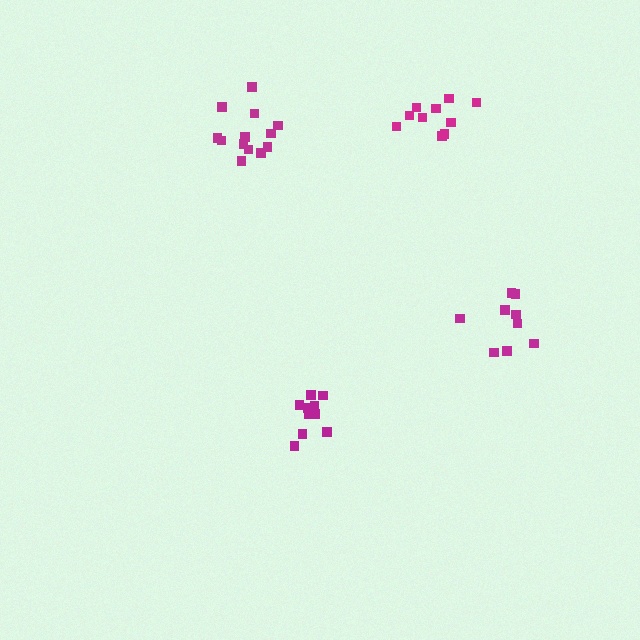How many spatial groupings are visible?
There are 4 spatial groupings.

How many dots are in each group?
Group 1: 9 dots, Group 2: 13 dots, Group 3: 11 dots, Group 4: 10 dots (43 total).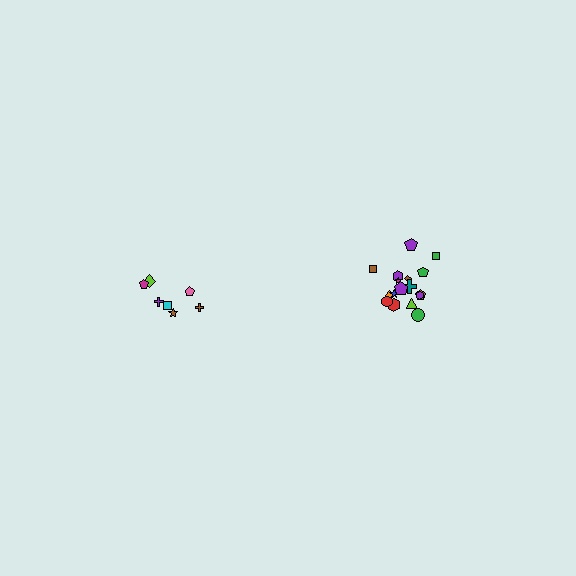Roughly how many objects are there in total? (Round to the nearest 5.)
Roughly 25 objects in total.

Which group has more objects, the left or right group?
The right group.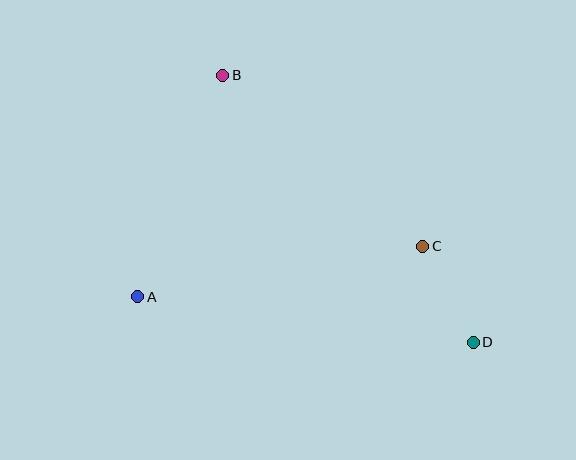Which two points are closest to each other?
Points C and D are closest to each other.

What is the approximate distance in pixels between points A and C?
The distance between A and C is approximately 290 pixels.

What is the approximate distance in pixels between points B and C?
The distance between B and C is approximately 263 pixels.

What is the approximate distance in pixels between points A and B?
The distance between A and B is approximately 237 pixels.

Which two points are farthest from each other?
Points B and D are farthest from each other.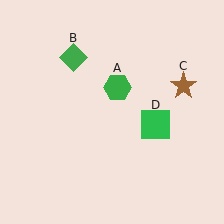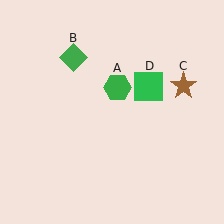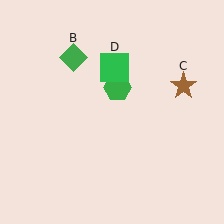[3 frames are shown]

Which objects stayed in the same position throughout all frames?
Green hexagon (object A) and green diamond (object B) and brown star (object C) remained stationary.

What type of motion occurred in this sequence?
The green square (object D) rotated counterclockwise around the center of the scene.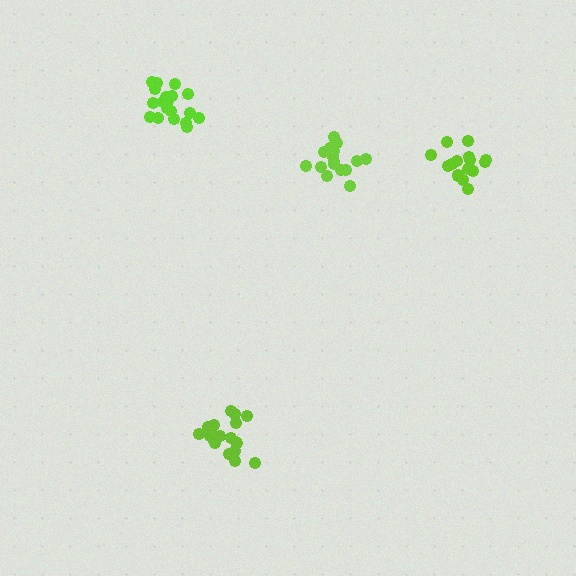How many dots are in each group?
Group 1: 16 dots, Group 2: 16 dots, Group 3: 19 dots, Group 4: 19 dots (70 total).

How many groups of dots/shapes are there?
There are 4 groups.